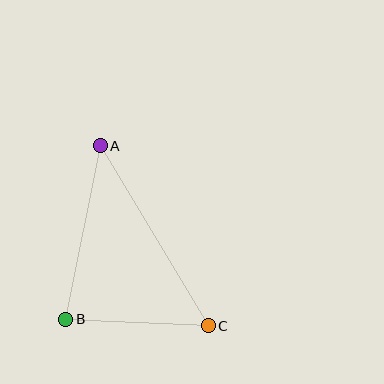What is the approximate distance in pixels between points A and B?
The distance between A and B is approximately 177 pixels.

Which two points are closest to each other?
Points B and C are closest to each other.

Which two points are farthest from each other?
Points A and C are farthest from each other.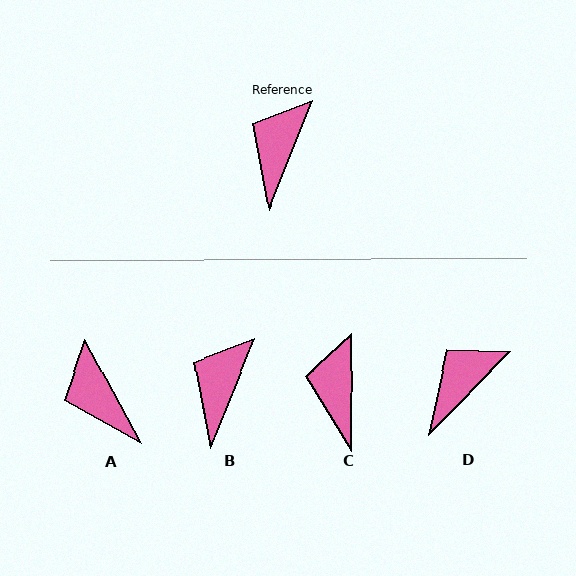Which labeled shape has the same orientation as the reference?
B.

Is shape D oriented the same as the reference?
No, it is off by about 23 degrees.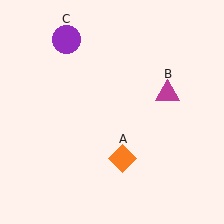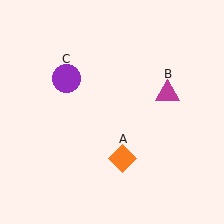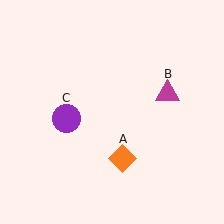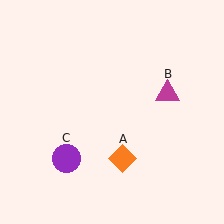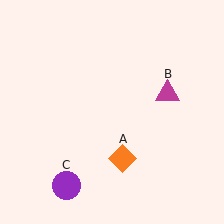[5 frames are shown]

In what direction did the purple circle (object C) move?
The purple circle (object C) moved down.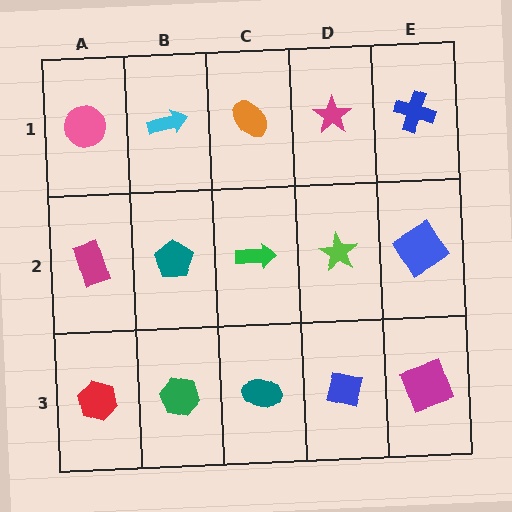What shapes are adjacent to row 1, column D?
A lime star (row 2, column D), an orange ellipse (row 1, column C), a blue cross (row 1, column E).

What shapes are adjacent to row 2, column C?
An orange ellipse (row 1, column C), a teal ellipse (row 3, column C), a teal pentagon (row 2, column B), a lime star (row 2, column D).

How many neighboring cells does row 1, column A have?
2.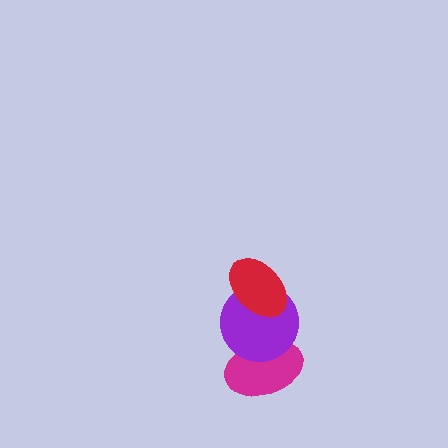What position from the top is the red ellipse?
The red ellipse is 1st from the top.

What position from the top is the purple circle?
The purple circle is 2nd from the top.